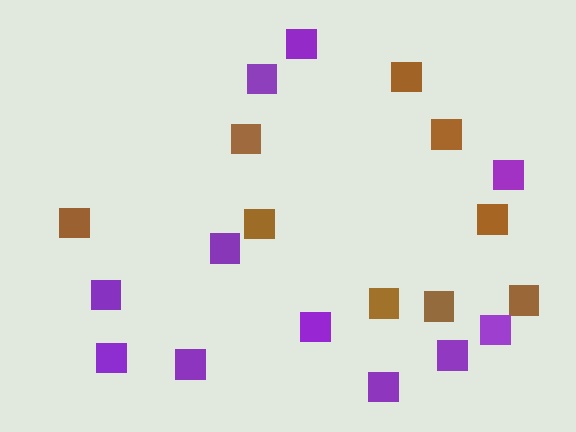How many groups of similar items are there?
There are 2 groups: one group of brown squares (9) and one group of purple squares (11).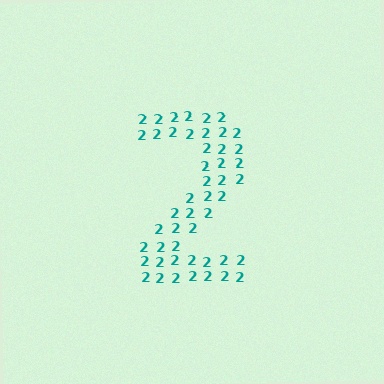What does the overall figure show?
The overall figure shows the digit 2.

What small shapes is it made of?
It is made of small digit 2's.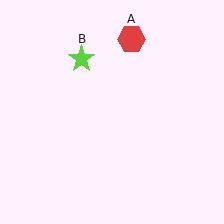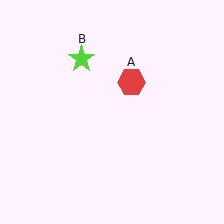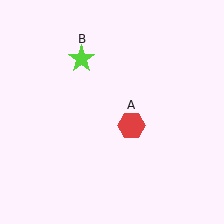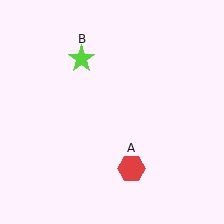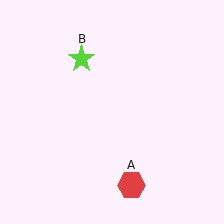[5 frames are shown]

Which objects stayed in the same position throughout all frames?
Lime star (object B) remained stationary.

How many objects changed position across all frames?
1 object changed position: red hexagon (object A).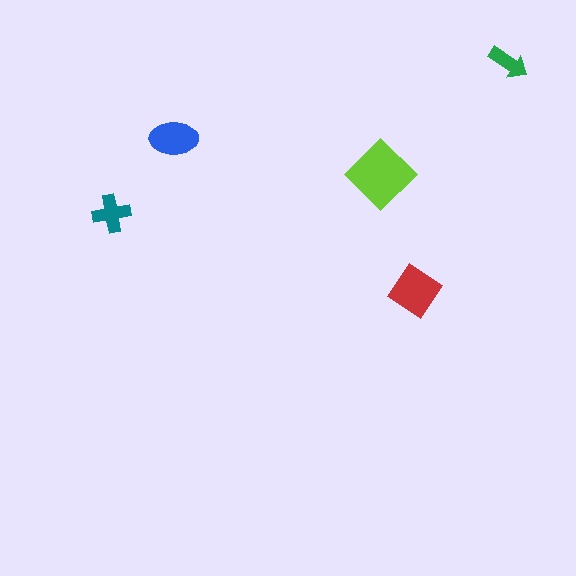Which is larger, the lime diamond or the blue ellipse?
The lime diamond.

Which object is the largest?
The lime diamond.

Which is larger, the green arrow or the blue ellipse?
The blue ellipse.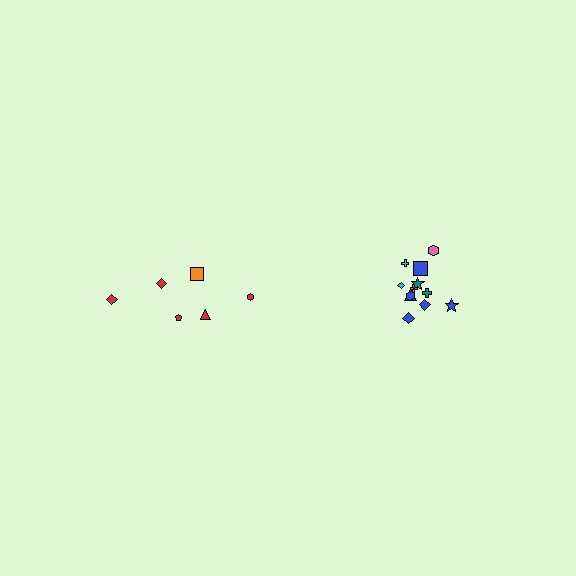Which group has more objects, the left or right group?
The right group.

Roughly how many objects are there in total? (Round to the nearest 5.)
Roughly 20 objects in total.